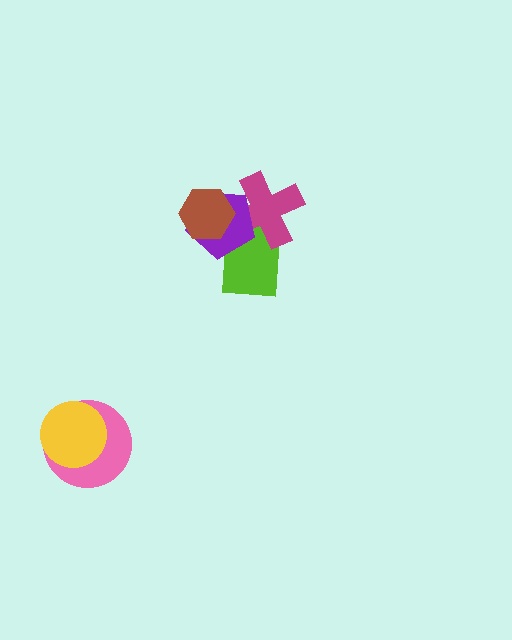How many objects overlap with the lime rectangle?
3 objects overlap with the lime rectangle.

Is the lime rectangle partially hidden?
Yes, it is partially covered by another shape.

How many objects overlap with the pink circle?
1 object overlaps with the pink circle.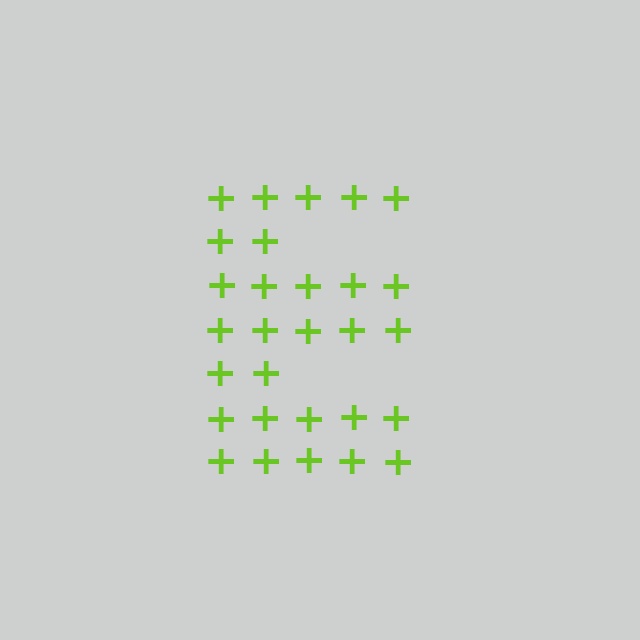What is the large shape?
The large shape is the letter E.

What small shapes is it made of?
It is made of small plus signs.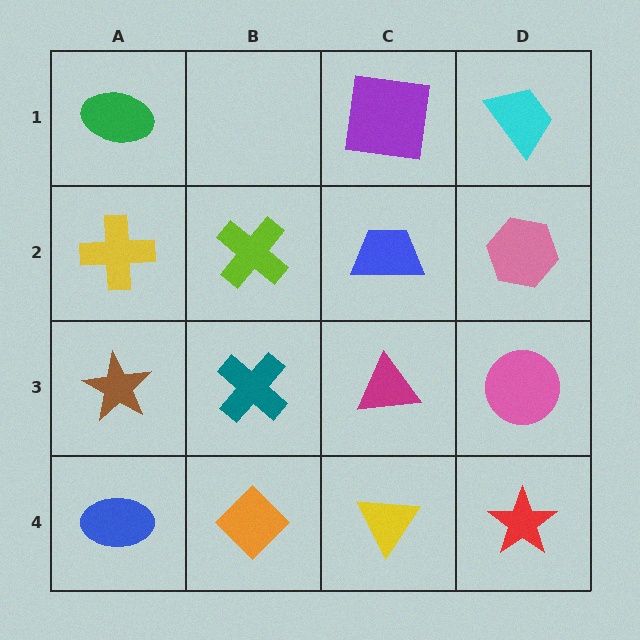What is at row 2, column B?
A lime cross.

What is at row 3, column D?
A pink circle.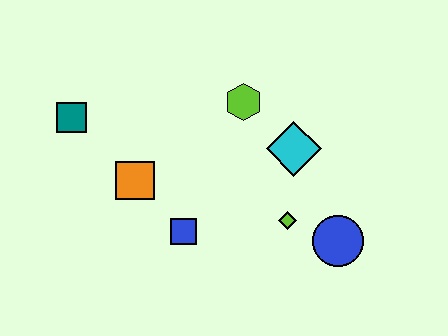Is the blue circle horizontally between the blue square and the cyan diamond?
No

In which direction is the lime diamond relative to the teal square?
The lime diamond is to the right of the teal square.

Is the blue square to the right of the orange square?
Yes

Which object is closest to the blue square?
The orange square is closest to the blue square.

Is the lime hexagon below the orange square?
No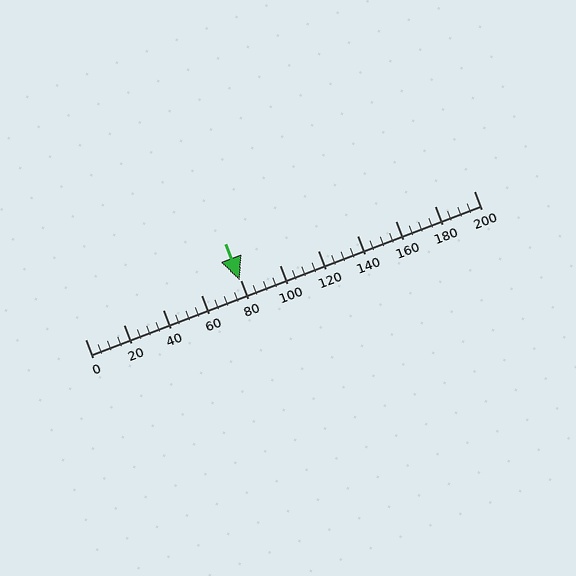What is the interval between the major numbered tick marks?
The major tick marks are spaced 20 units apart.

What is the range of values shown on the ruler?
The ruler shows values from 0 to 200.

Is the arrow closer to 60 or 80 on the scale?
The arrow is closer to 80.